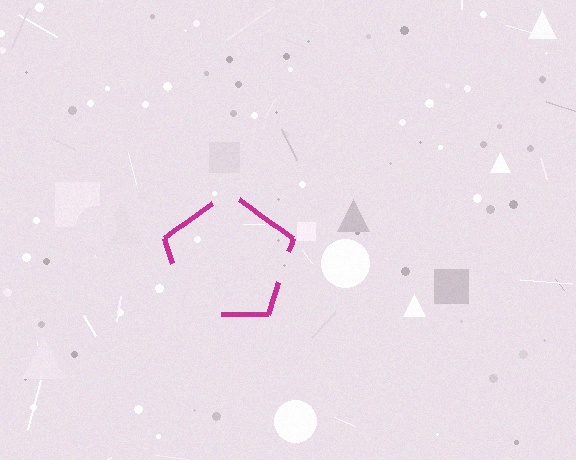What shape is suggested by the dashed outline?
The dashed outline suggests a pentagon.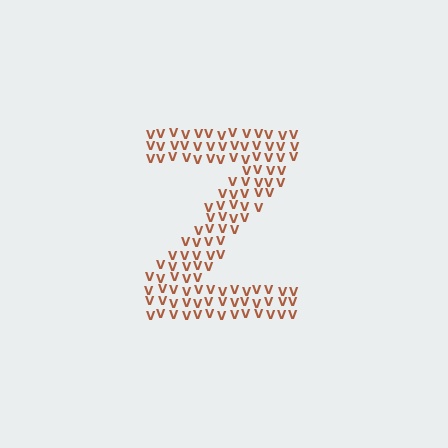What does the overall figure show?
The overall figure shows the letter Z.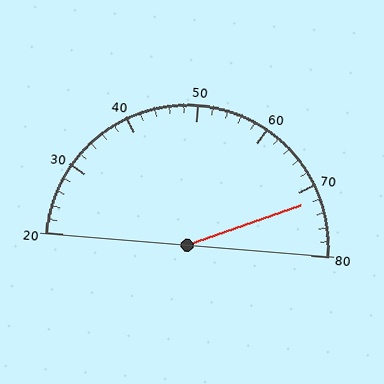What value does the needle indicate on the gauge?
The needle indicates approximately 72.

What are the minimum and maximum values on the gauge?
The gauge ranges from 20 to 80.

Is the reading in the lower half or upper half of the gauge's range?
The reading is in the upper half of the range (20 to 80).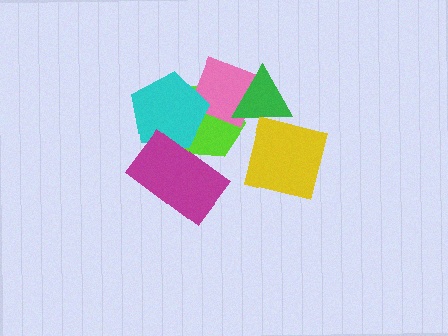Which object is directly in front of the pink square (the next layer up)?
The cyan pentagon is directly in front of the pink square.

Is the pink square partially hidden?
Yes, it is partially covered by another shape.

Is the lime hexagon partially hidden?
Yes, it is partially covered by another shape.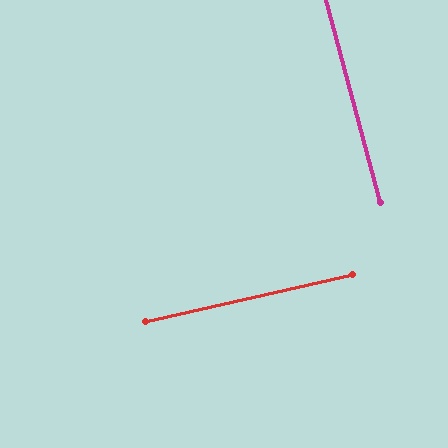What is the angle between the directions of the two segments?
Approximately 88 degrees.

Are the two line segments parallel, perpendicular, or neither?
Perpendicular — they meet at approximately 88°.